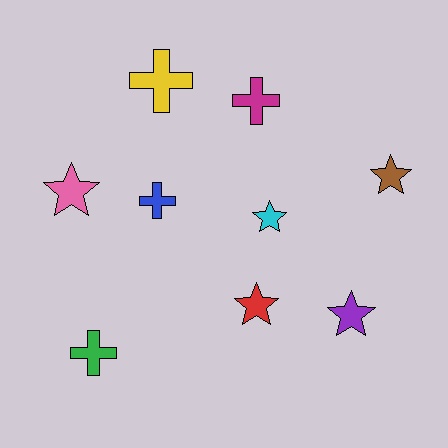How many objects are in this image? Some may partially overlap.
There are 9 objects.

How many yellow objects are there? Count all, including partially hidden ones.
There is 1 yellow object.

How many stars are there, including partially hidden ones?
There are 5 stars.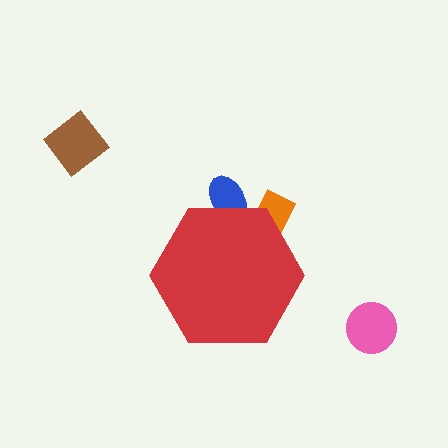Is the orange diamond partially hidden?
Yes, the orange diamond is partially hidden behind the red hexagon.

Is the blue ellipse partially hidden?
Yes, the blue ellipse is partially hidden behind the red hexagon.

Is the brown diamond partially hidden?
No, the brown diamond is fully visible.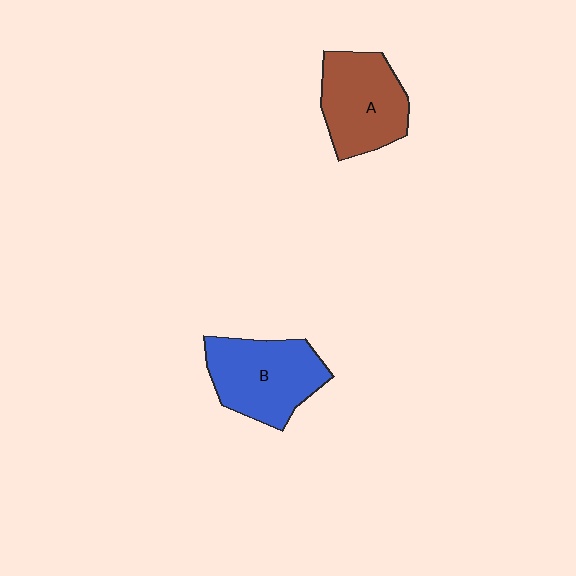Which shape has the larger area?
Shape B (blue).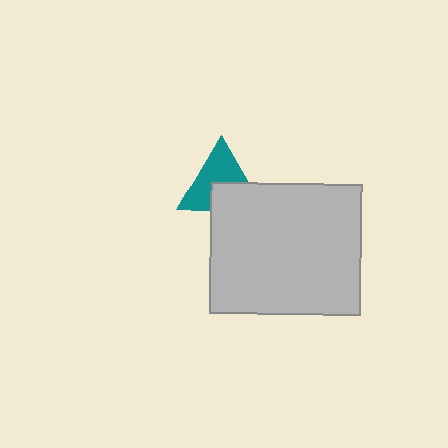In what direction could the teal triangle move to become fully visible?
The teal triangle could move up. That would shift it out from behind the light gray rectangle entirely.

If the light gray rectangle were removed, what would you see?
You would see the complete teal triangle.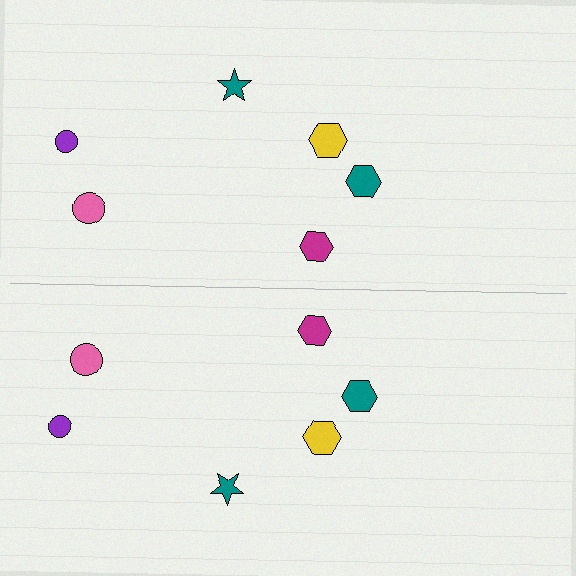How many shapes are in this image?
There are 12 shapes in this image.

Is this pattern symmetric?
Yes, this pattern has bilateral (reflection) symmetry.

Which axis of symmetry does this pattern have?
The pattern has a horizontal axis of symmetry running through the center of the image.